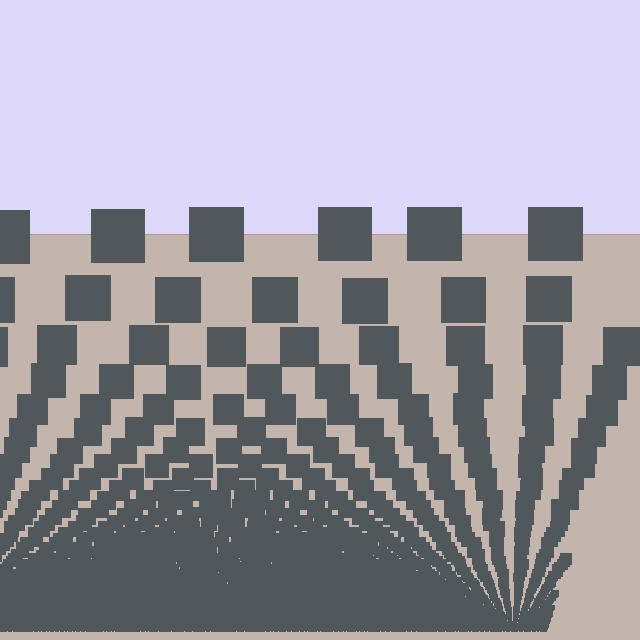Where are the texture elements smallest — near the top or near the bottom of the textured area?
Near the bottom.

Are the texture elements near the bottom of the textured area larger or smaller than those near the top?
Smaller. The gradient is inverted — elements near the bottom are smaller and denser.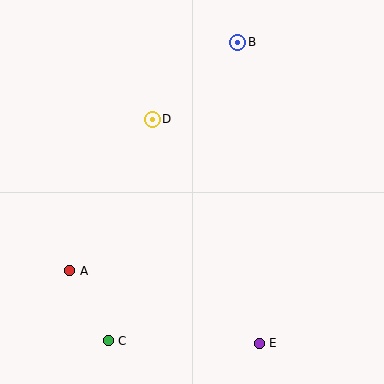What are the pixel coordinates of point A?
Point A is at (70, 271).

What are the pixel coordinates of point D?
Point D is at (152, 119).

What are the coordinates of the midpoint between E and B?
The midpoint between E and B is at (249, 193).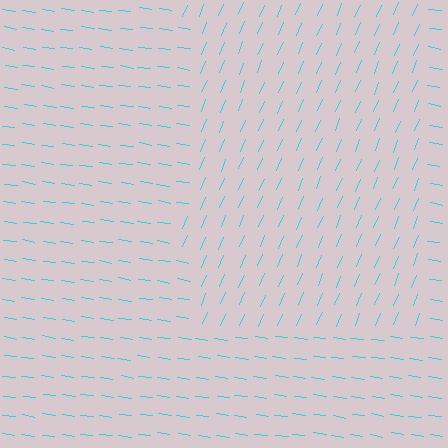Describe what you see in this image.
The image is filled with small cyan line segments. A rectangle region in the image has lines oriented differently from the surrounding lines, creating a visible texture boundary.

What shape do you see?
I see a rectangle.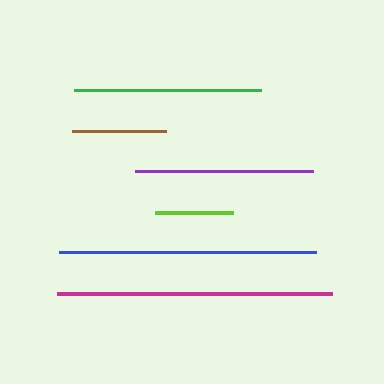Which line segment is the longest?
The magenta line is the longest at approximately 275 pixels.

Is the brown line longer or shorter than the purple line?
The purple line is longer than the brown line.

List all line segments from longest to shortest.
From longest to shortest: magenta, blue, green, purple, brown, lime.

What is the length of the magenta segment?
The magenta segment is approximately 275 pixels long.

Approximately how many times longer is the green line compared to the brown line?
The green line is approximately 2.0 times the length of the brown line.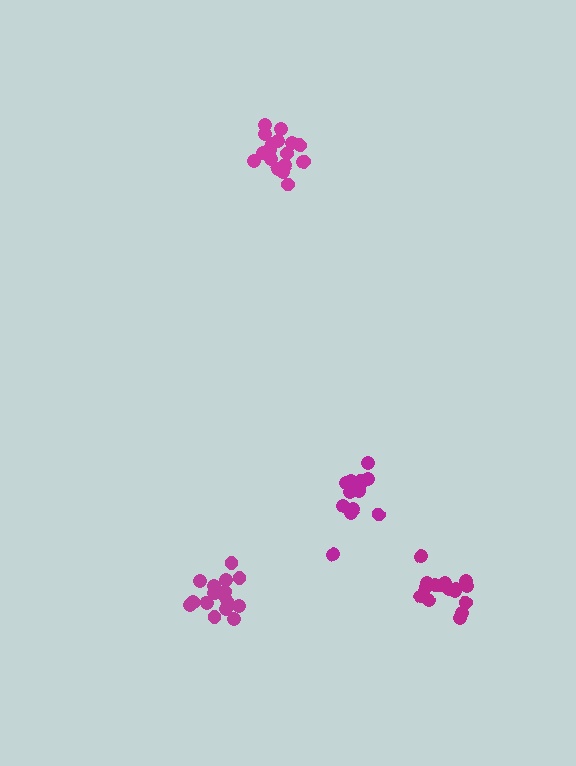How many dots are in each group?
Group 1: 16 dots, Group 2: 16 dots, Group 3: 14 dots, Group 4: 20 dots (66 total).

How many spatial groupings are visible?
There are 4 spatial groupings.